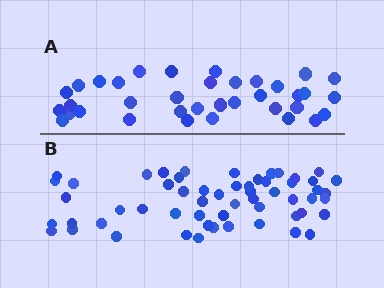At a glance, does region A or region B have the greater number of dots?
Region B (the bottom region) has more dots.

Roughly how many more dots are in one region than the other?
Region B has approximately 20 more dots than region A.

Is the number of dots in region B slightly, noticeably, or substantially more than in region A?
Region B has substantially more. The ratio is roughly 1.6 to 1.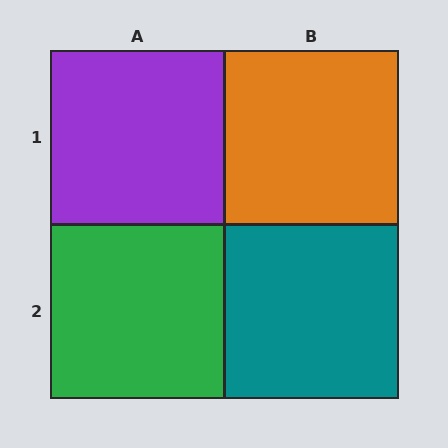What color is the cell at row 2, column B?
Teal.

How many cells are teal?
1 cell is teal.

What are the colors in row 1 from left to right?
Purple, orange.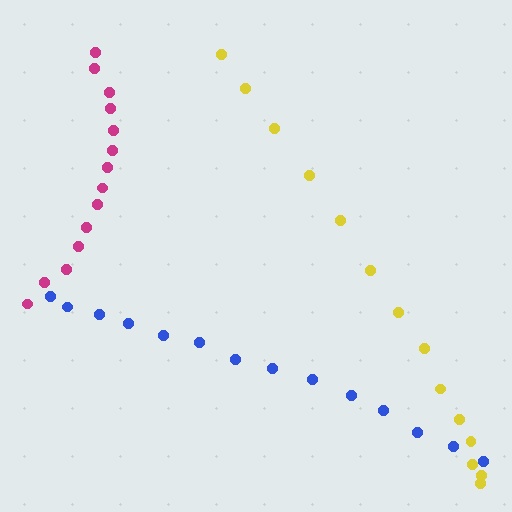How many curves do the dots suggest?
There are 3 distinct paths.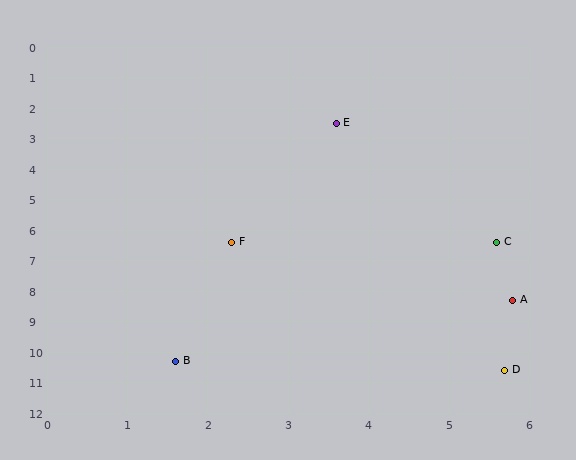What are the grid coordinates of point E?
Point E is at approximately (3.6, 2.5).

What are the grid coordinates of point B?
Point B is at approximately (1.6, 10.3).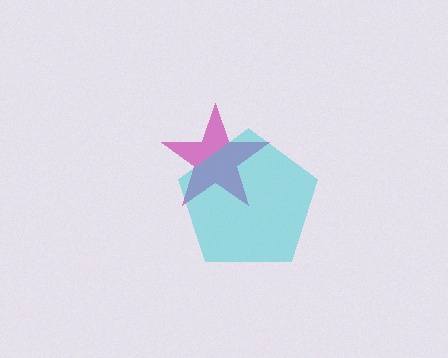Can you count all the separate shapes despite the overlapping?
Yes, there are 2 separate shapes.